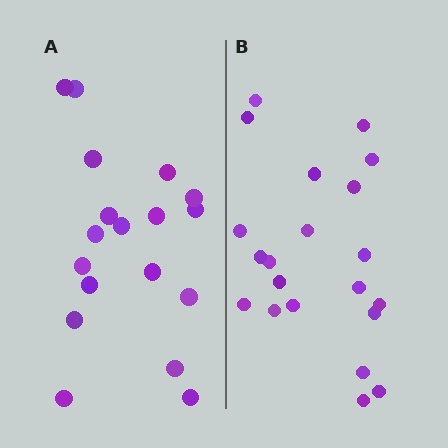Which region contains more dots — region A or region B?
Region B (the right region) has more dots.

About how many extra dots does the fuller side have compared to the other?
Region B has just a few more — roughly 2 or 3 more dots than region A.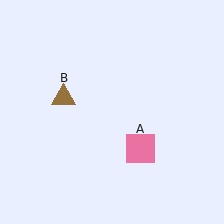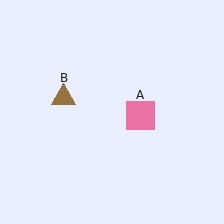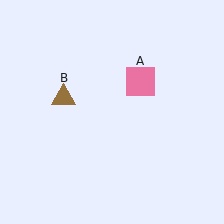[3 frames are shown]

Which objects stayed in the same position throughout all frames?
Brown triangle (object B) remained stationary.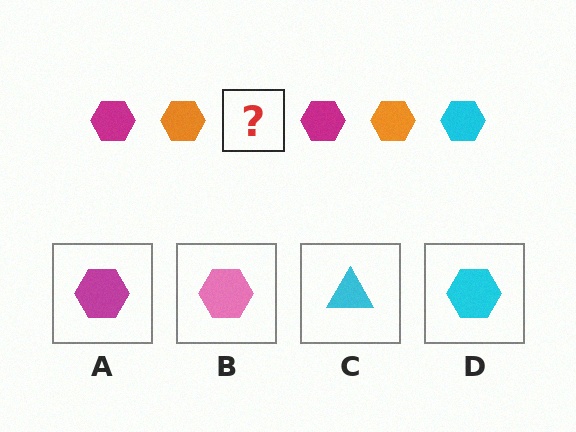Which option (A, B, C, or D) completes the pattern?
D.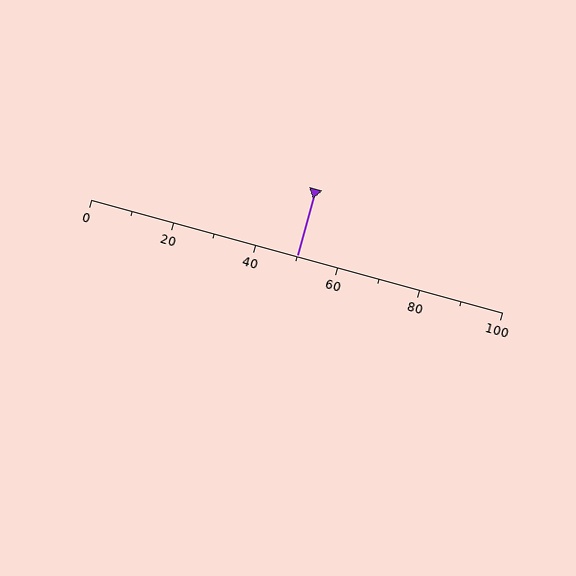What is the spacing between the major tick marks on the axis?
The major ticks are spaced 20 apart.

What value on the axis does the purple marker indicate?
The marker indicates approximately 50.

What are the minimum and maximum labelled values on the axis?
The axis runs from 0 to 100.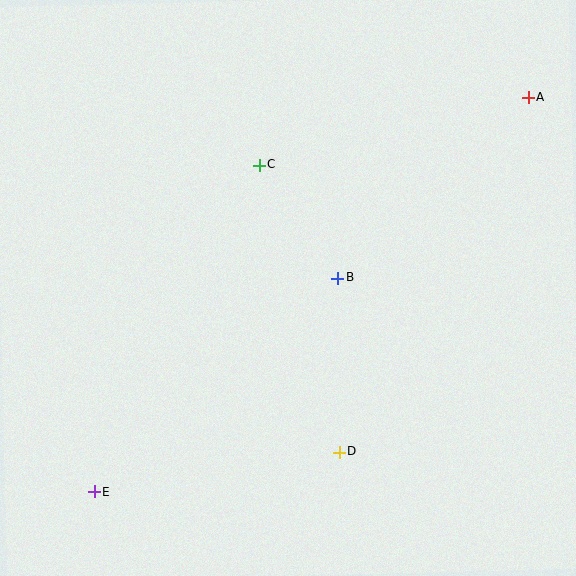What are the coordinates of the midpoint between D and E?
The midpoint between D and E is at (217, 472).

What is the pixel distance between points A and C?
The distance between A and C is 278 pixels.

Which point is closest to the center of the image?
Point B at (337, 278) is closest to the center.